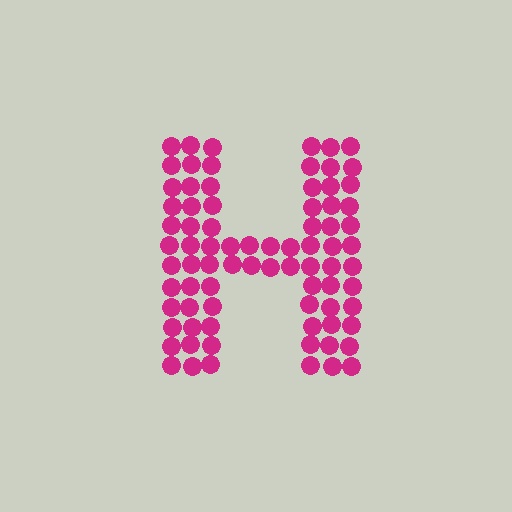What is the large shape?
The large shape is the letter H.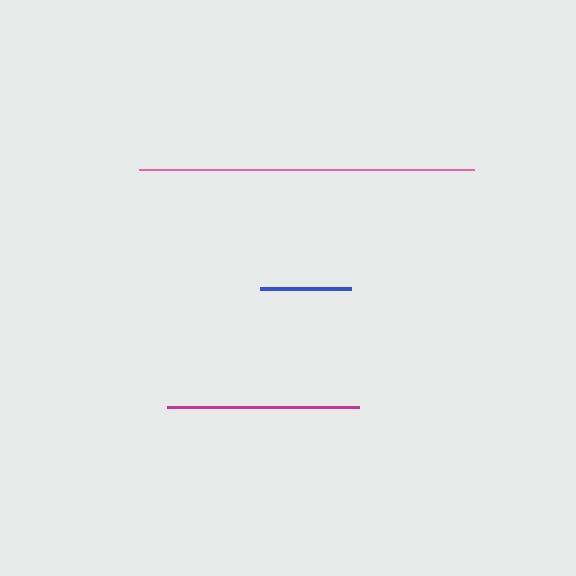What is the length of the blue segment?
The blue segment is approximately 91 pixels long.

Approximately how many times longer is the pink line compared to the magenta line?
The pink line is approximately 1.7 times the length of the magenta line.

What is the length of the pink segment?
The pink segment is approximately 335 pixels long.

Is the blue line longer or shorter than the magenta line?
The magenta line is longer than the blue line.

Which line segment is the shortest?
The blue line is the shortest at approximately 91 pixels.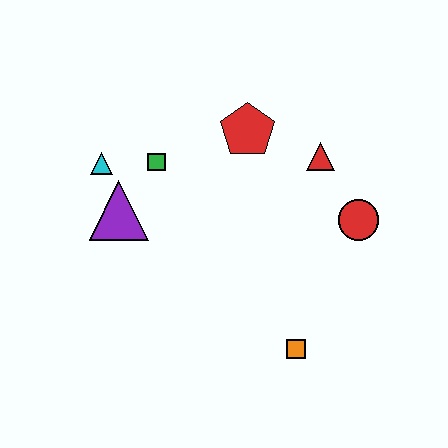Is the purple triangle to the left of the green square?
Yes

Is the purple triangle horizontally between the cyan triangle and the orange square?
Yes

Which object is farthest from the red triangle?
The cyan triangle is farthest from the red triangle.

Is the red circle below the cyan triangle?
Yes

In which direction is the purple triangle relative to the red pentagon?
The purple triangle is to the left of the red pentagon.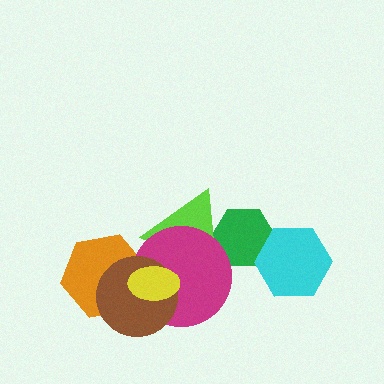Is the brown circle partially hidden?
Yes, it is partially covered by another shape.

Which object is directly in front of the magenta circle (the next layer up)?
The brown circle is directly in front of the magenta circle.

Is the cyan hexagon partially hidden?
No, no other shape covers it.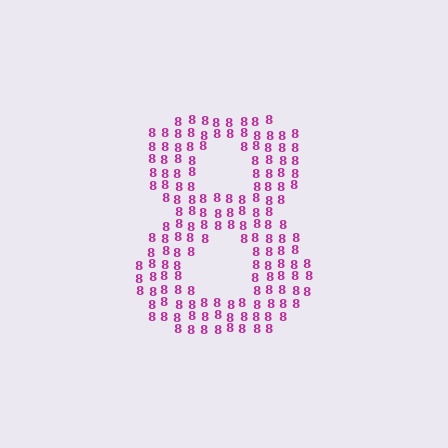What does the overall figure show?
The overall figure shows the digit 8.